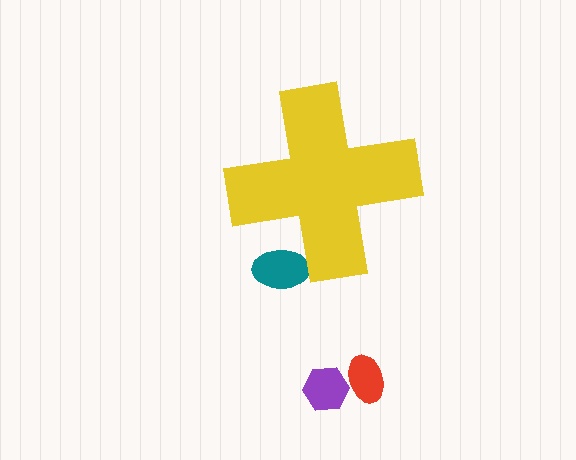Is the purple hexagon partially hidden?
No, the purple hexagon is fully visible.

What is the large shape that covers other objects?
A yellow cross.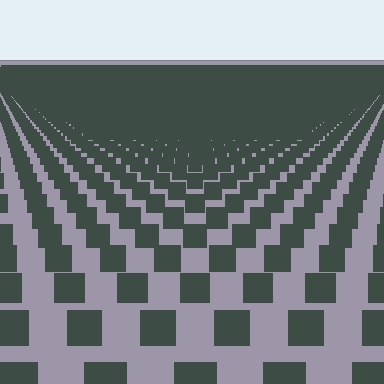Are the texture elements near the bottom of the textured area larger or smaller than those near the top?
Larger. Near the bottom, elements are closer to the viewer and appear at a bigger on-screen size.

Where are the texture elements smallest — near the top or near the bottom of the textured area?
Near the top.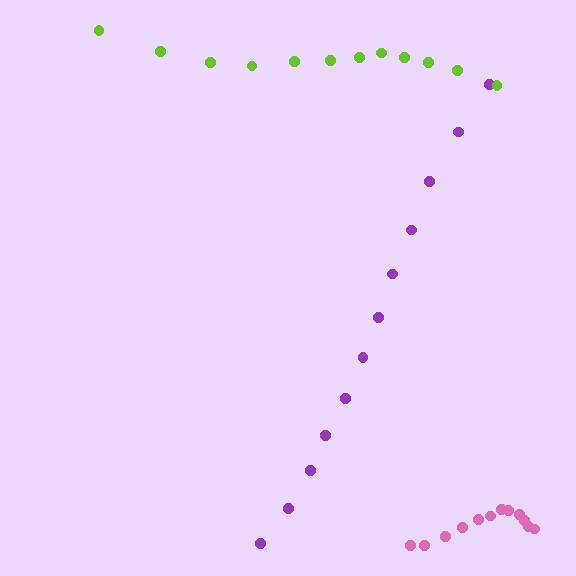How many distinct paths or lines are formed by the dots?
There are 3 distinct paths.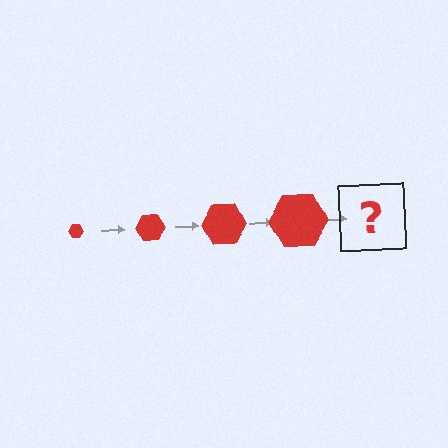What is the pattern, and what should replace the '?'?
The pattern is that the hexagon gets progressively larger each step. The '?' should be a red hexagon, larger than the previous one.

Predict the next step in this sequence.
The next step is a red hexagon, larger than the previous one.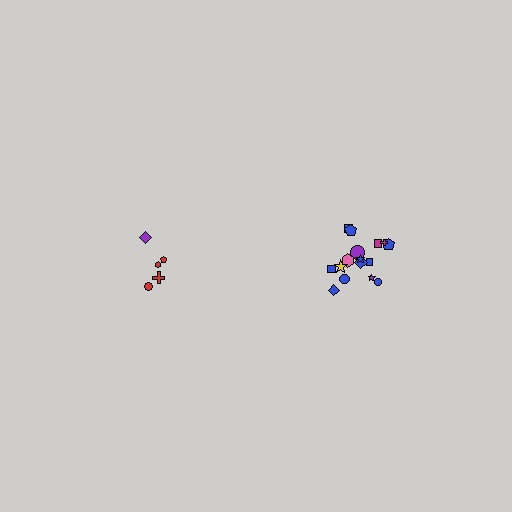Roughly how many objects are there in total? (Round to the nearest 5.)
Roughly 25 objects in total.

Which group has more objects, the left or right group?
The right group.